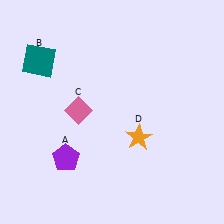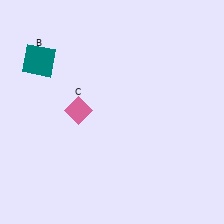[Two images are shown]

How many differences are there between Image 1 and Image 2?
There are 2 differences between the two images.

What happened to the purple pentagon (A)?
The purple pentagon (A) was removed in Image 2. It was in the bottom-left area of Image 1.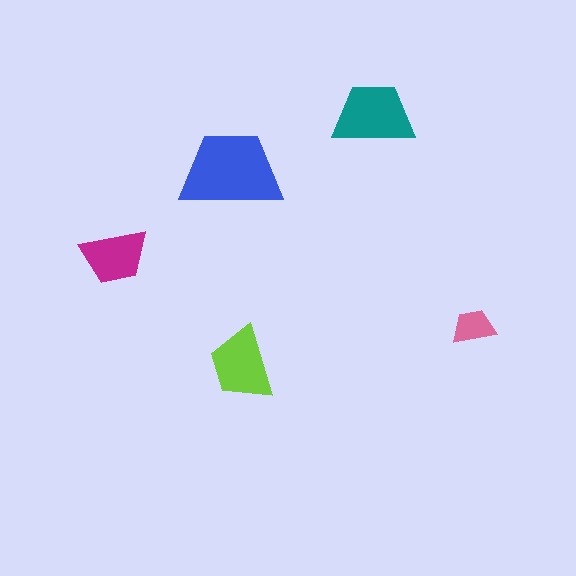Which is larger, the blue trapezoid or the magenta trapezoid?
The blue one.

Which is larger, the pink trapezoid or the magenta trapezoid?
The magenta one.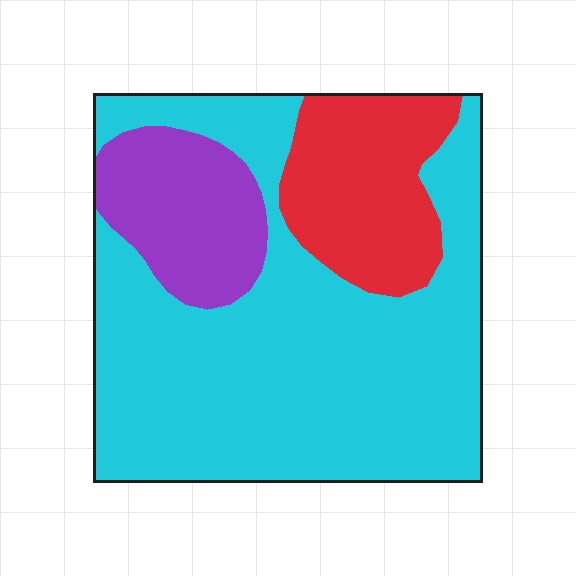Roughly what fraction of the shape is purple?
Purple covers around 15% of the shape.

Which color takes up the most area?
Cyan, at roughly 65%.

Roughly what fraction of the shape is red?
Red takes up less than a quarter of the shape.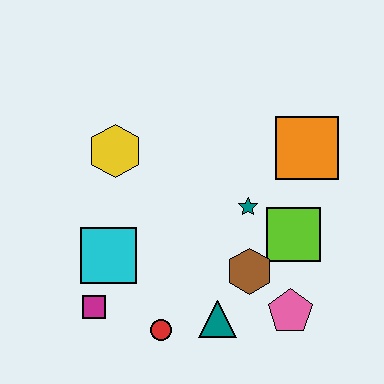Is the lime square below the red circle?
No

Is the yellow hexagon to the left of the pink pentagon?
Yes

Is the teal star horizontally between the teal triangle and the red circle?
No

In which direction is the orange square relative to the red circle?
The orange square is above the red circle.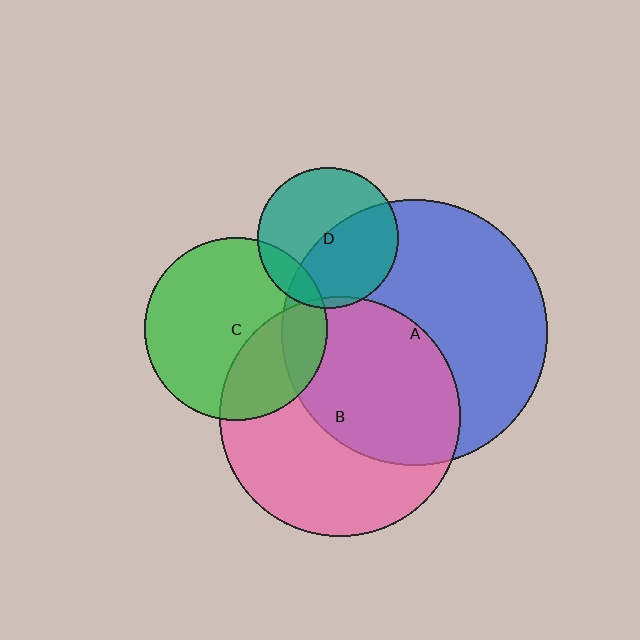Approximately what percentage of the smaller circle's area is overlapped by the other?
Approximately 50%.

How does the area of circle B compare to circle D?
Approximately 2.9 times.